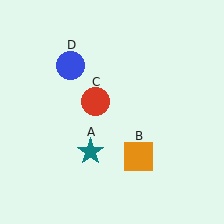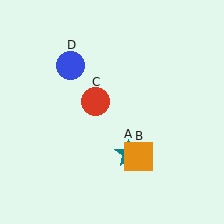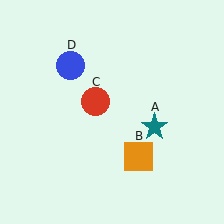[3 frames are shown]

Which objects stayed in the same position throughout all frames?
Orange square (object B) and red circle (object C) and blue circle (object D) remained stationary.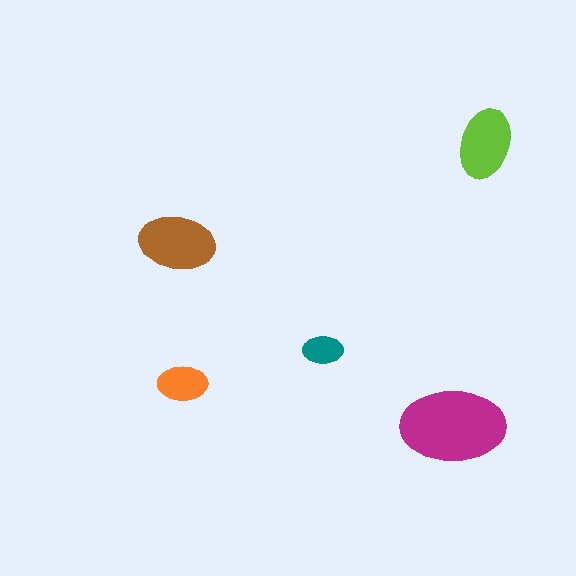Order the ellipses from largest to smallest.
the magenta one, the brown one, the lime one, the orange one, the teal one.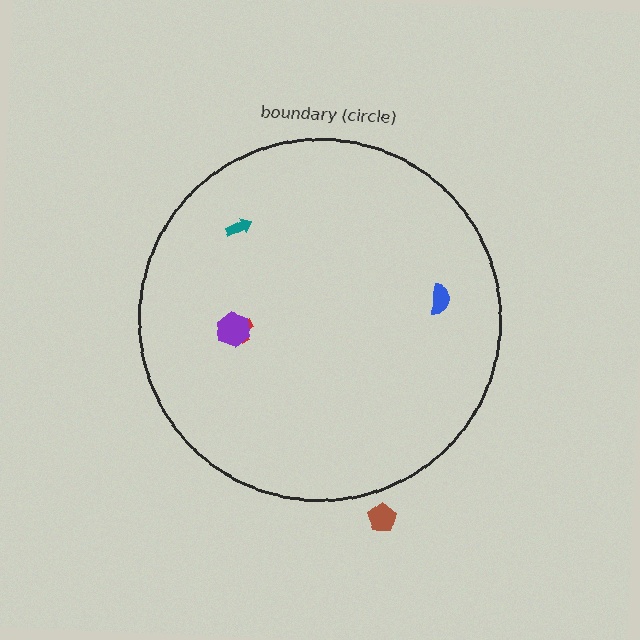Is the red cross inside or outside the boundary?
Inside.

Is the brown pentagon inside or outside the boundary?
Outside.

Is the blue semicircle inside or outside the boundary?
Inside.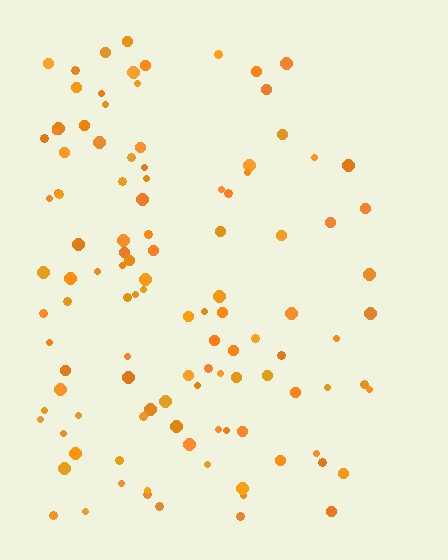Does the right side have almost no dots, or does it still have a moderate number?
Still a moderate number, just noticeably fewer than the left.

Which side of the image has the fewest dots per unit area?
The right.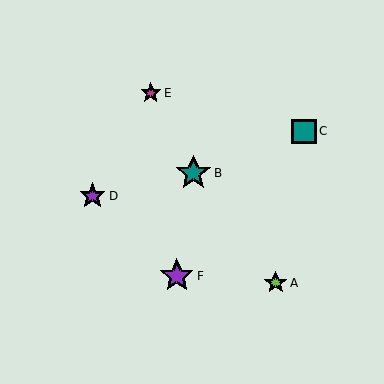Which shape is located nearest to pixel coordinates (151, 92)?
The magenta star (labeled E) at (151, 93) is nearest to that location.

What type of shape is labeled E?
Shape E is a magenta star.